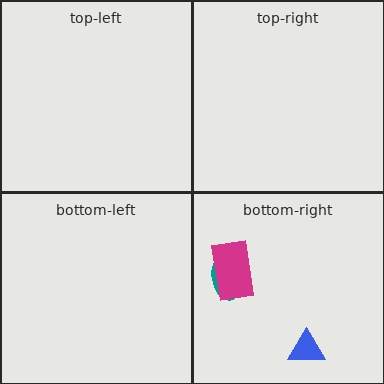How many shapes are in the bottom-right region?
3.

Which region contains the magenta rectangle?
The bottom-right region.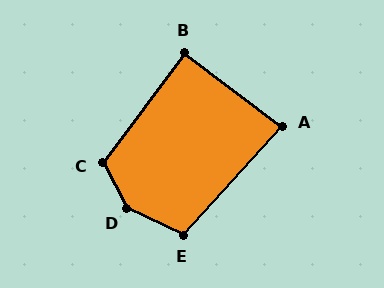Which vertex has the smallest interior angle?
A, at approximately 85 degrees.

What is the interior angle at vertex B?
Approximately 89 degrees (approximately right).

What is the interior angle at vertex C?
Approximately 115 degrees (obtuse).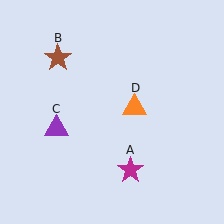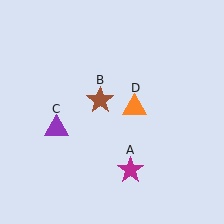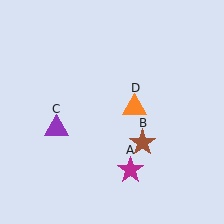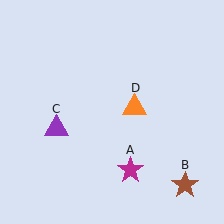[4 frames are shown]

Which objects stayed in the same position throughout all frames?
Magenta star (object A) and purple triangle (object C) and orange triangle (object D) remained stationary.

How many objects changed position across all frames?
1 object changed position: brown star (object B).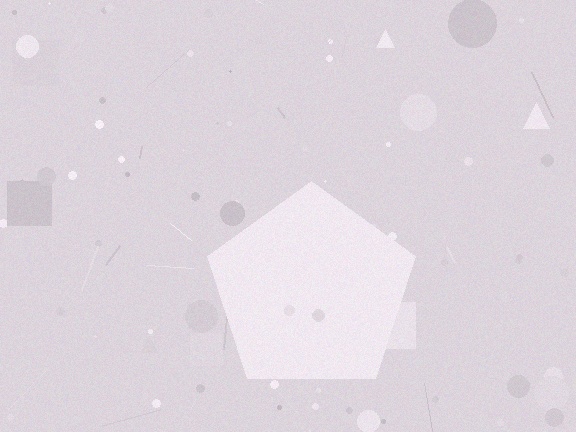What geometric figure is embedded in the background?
A pentagon is embedded in the background.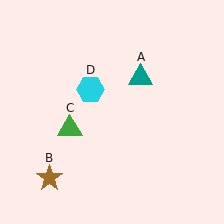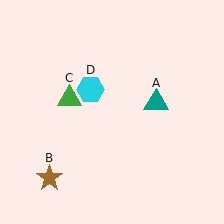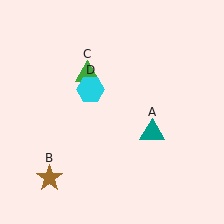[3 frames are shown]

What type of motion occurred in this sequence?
The teal triangle (object A), green triangle (object C) rotated clockwise around the center of the scene.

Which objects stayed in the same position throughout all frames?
Brown star (object B) and cyan hexagon (object D) remained stationary.